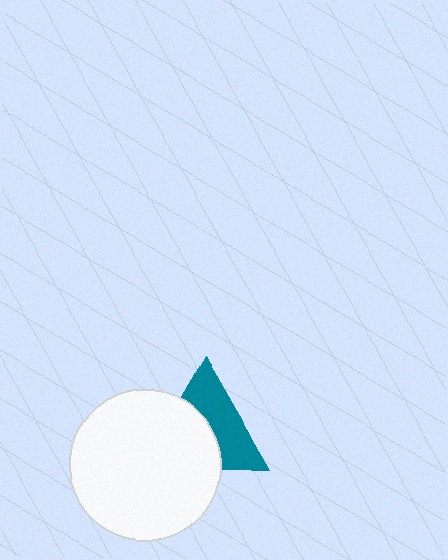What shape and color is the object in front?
The object in front is a white circle.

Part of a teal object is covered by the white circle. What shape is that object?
It is a triangle.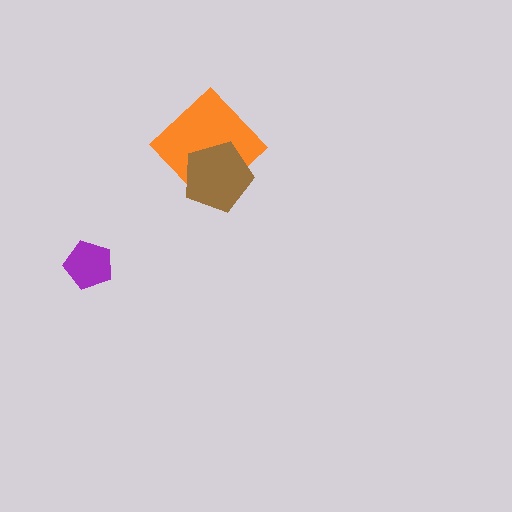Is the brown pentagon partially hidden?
No, no other shape covers it.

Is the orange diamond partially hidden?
Yes, it is partially covered by another shape.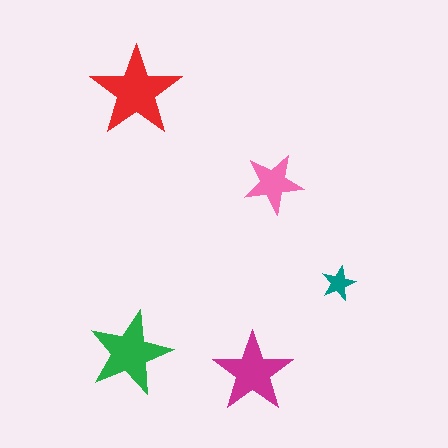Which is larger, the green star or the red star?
The red one.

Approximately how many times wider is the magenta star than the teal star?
About 2.5 times wider.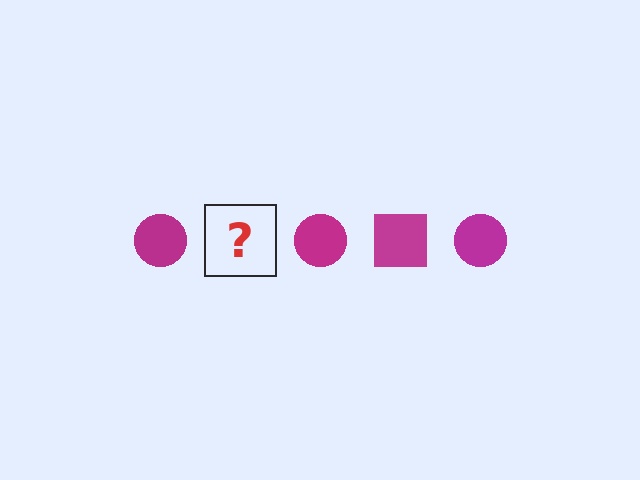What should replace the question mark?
The question mark should be replaced with a magenta square.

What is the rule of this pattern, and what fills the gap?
The rule is that the pattern cycles through circle, square shapes in magenta. The gap should be filled with a magenta square.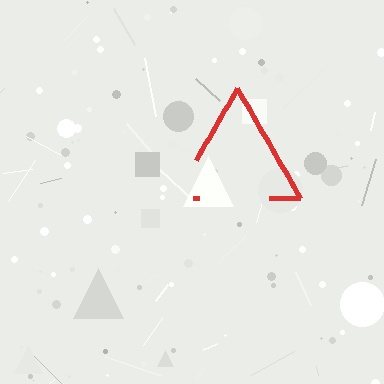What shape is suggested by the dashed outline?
The dashed outline suggests a triangle.